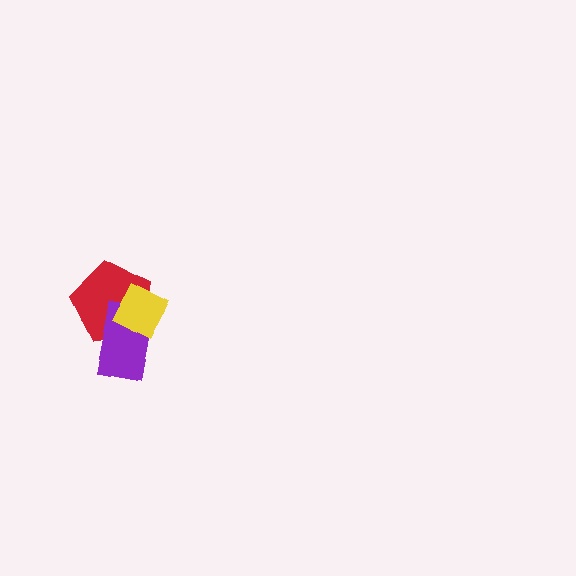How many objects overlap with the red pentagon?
2 objects overlap with the red pentagon.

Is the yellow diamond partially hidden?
No, no other shape covers it.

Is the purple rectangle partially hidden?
Yes, it is partially covered by another shape.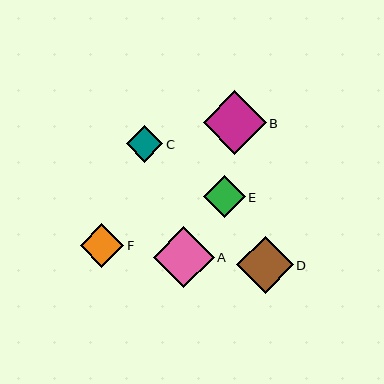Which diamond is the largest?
Diamond B is the largest with a size of approximately 63 pixels.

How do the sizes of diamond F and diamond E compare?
Diamond F and diamond E are approximately the same size.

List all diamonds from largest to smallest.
From largest to smallest: B, A, D, F, E, C.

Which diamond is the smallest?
Diamond C is the smallest with a size of approximately 36 pixels.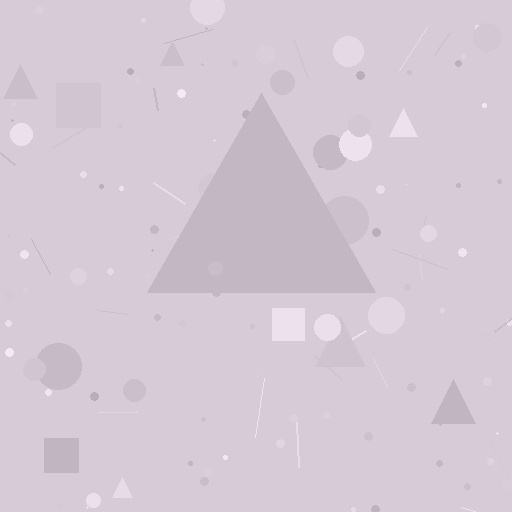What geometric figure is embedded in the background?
A triangle is embedded in the background.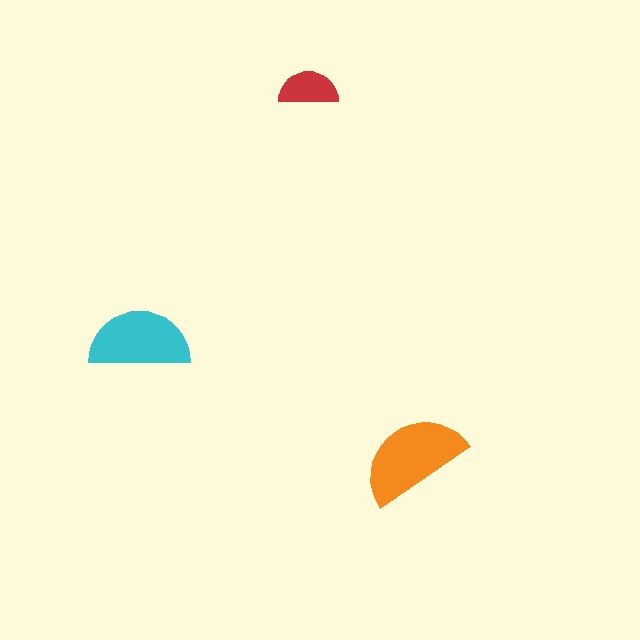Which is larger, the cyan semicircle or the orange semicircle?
The orange one.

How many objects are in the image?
There are 3 objects in the image.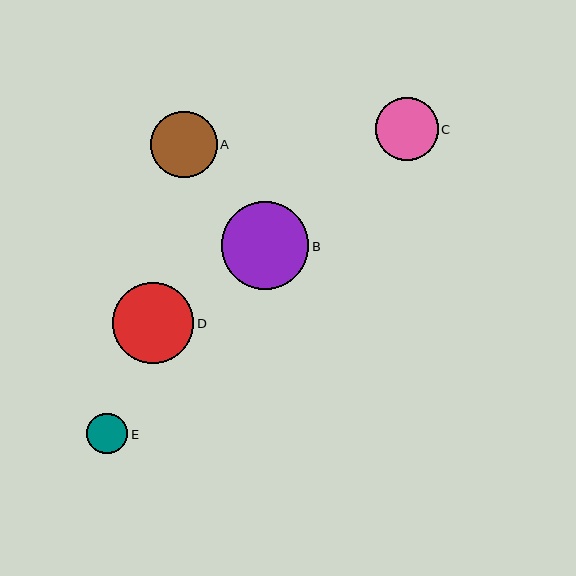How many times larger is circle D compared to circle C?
Circle D is approximately 1.3 times the size of circle C.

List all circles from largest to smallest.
From largest to smallest: B, D, A, C, E.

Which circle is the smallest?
Circle E is the smallest with a size of approximately 41 pixels.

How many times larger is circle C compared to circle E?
Circle C is approximately 1.5 times the size of circle E.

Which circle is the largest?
Circle B is the largest with a size of approximately 88 pixels.